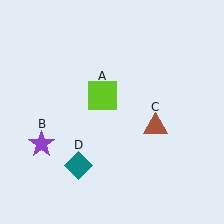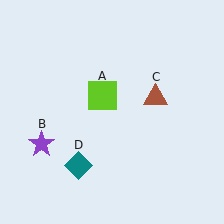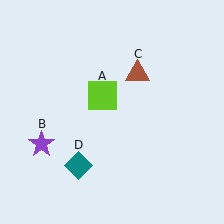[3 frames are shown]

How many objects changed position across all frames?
1 object changed position: brown triangle (object C).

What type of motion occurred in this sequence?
The brown triangle (object C) rotated counterclockwise around the center of the scene.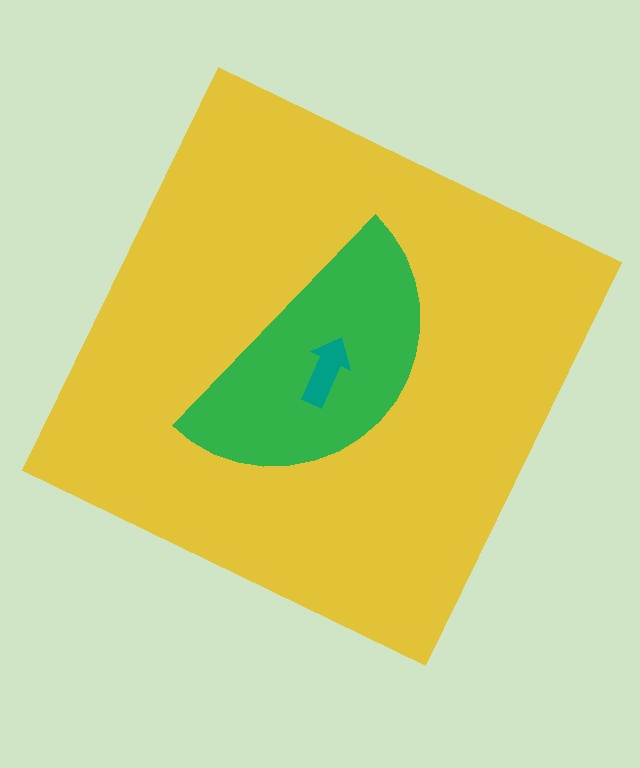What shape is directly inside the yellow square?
The green semicircle.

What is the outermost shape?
The yellow square.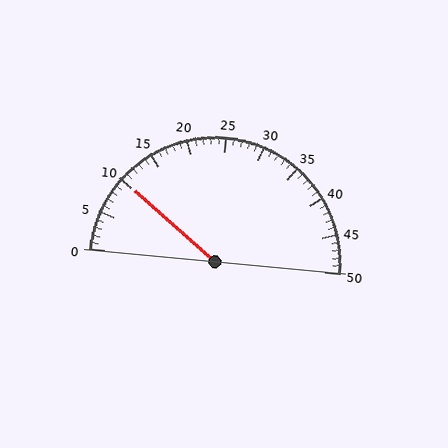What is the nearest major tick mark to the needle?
The nearest major tick mark is 10.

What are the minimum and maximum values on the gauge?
The gauge ranges from 0 to 50.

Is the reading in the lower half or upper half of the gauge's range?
The reading is in the lower half of the range (0 to 50).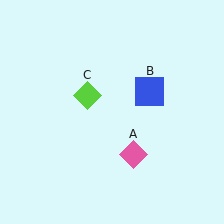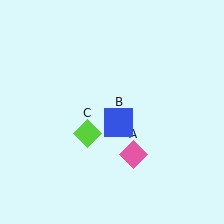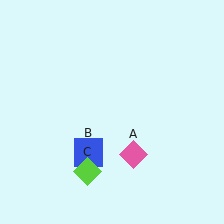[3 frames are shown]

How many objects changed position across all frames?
2 objects changed position: blue square (object B), lime diamond (object C).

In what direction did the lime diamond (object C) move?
The lime diamond (object C) moved down.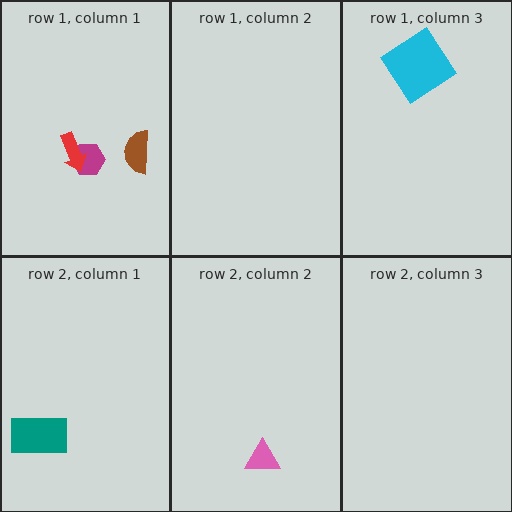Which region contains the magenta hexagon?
The row 1, column 1 region.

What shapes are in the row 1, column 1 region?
The magenta hexagon, the red arrow, the brown semicircle.